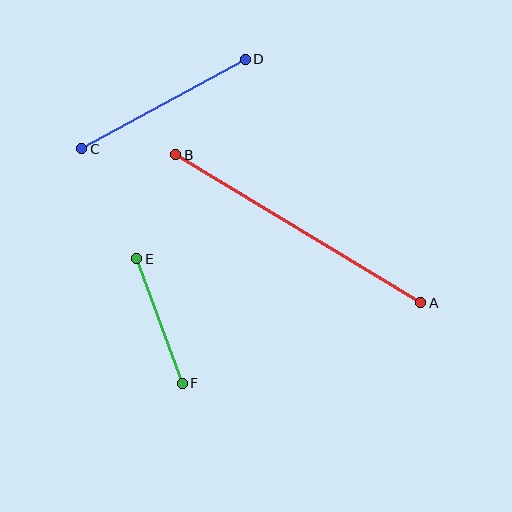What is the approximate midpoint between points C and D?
The midpoint is at approximately (164, 104) pixels.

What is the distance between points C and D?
The distance is approximately 187 pixels.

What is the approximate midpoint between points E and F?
The midpoint is at approximately (159, 321) pixels.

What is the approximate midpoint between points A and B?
The midpoint is at approximately (298, 229) pixels.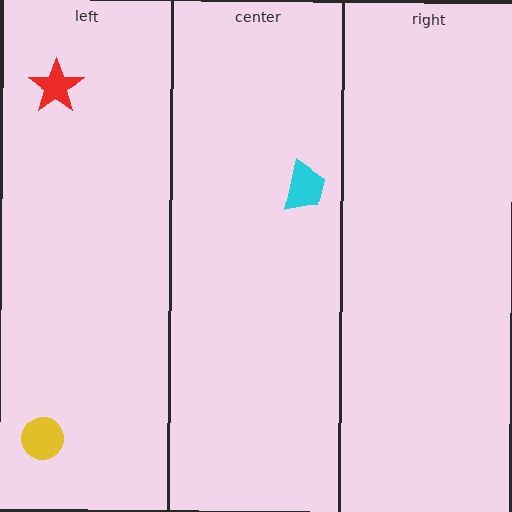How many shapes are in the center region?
1.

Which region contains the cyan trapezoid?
The center region.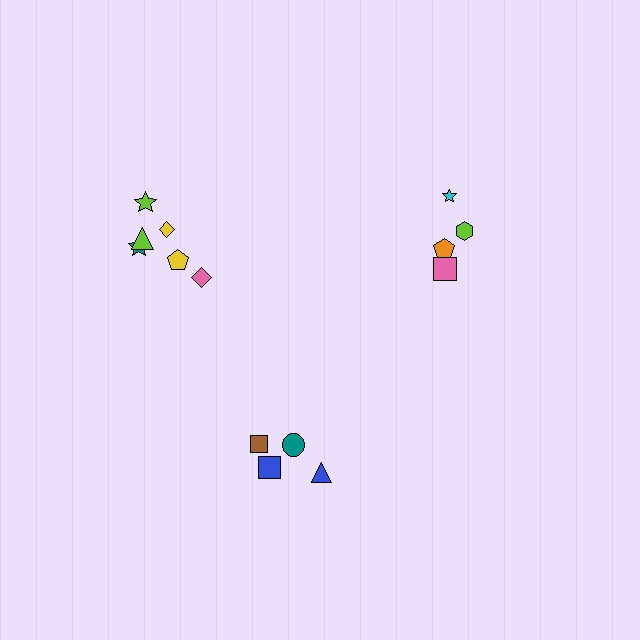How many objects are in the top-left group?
There are 6 objects.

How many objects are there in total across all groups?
There are 14 objects.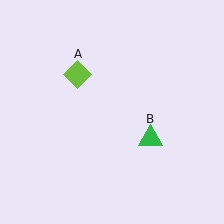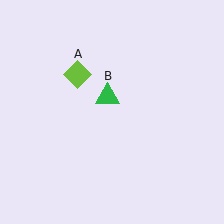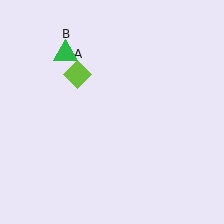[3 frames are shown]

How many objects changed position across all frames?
1 object changed position: green triangle (object B).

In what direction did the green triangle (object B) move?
The green triangle (object B) moved up and to the left.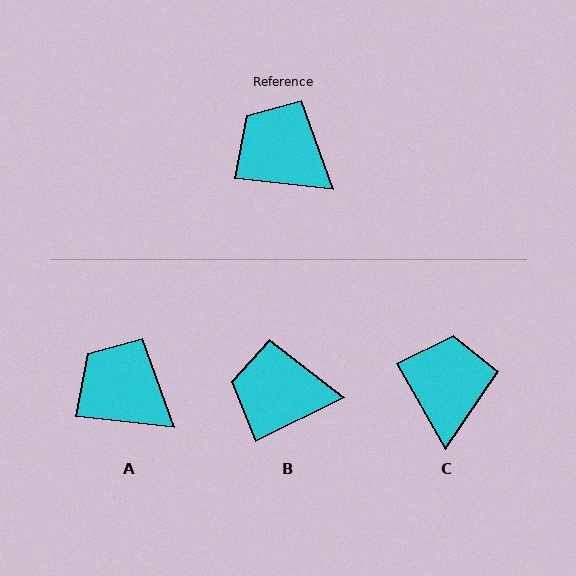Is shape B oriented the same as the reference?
No, it is off by about 32 degrees.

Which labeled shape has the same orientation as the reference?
A.